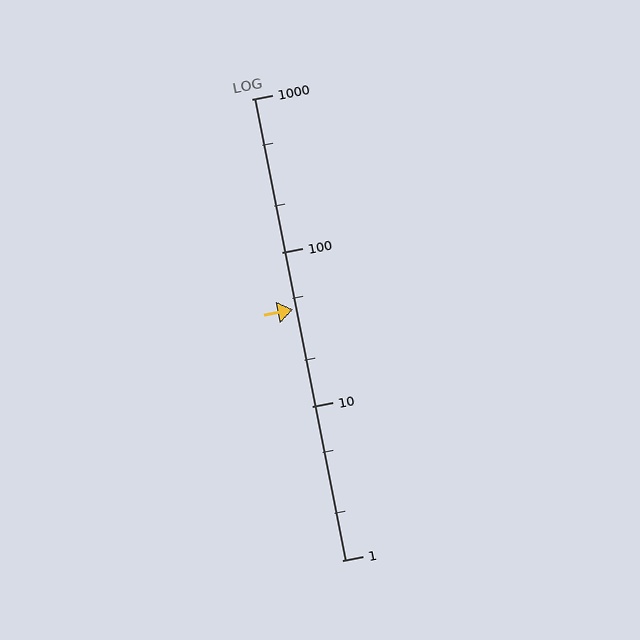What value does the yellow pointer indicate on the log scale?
The pointer indicates approximately 43.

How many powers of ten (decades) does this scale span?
The scale spans 3 decades, from 1 to 1000.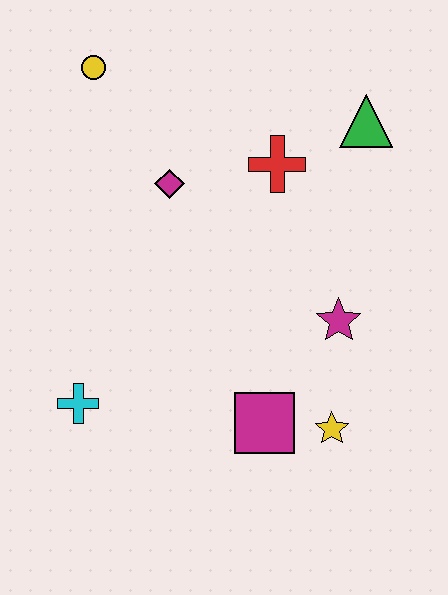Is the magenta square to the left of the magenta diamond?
No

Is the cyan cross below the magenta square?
No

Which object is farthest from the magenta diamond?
The yellow star is farthest from the magenta diamond.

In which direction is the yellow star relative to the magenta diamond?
The yellow star is below the magenta diamond.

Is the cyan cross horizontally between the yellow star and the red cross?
No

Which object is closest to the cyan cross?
The magenta square is closest to the cyan cross.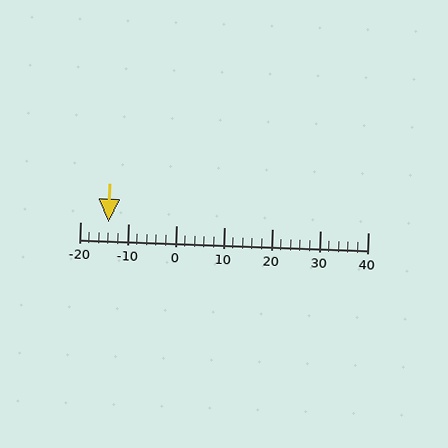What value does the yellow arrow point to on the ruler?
The yellow arrow points to approximately -14.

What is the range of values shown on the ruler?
The ruler shows values from -20 to 40.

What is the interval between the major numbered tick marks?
The major tick marks are spaced 10 units apart.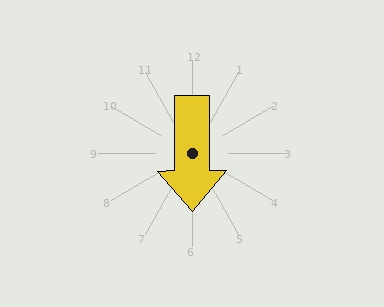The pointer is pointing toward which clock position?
Roughly 6 o'clock.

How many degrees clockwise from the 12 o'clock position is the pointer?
Approximately 180 degrees.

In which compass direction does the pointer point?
South.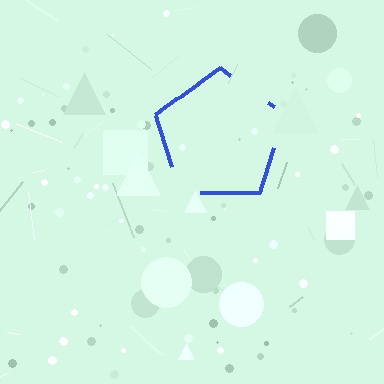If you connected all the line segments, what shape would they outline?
They would outline a pentagon.